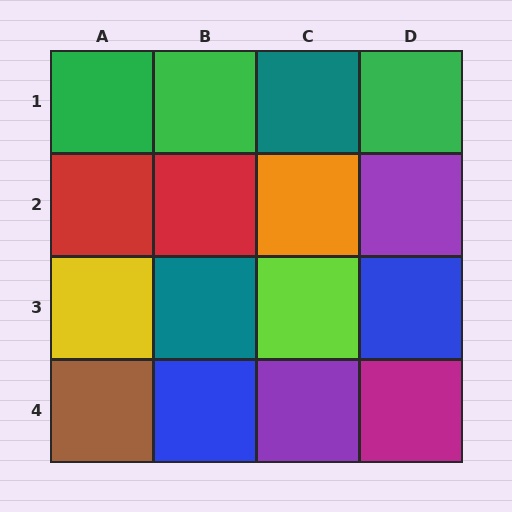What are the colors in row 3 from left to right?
Yellow, teal, lime, blue.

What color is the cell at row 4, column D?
Magenta.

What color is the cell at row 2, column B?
Red.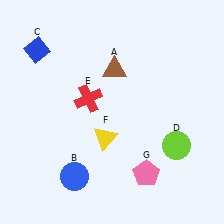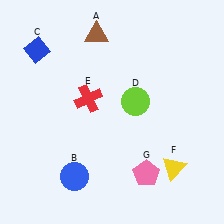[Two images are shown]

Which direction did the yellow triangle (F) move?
The yellow triangle (F) moved right.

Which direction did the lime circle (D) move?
The lime circle (D) moved up.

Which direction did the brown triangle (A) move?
The brown triangle (A) moved up.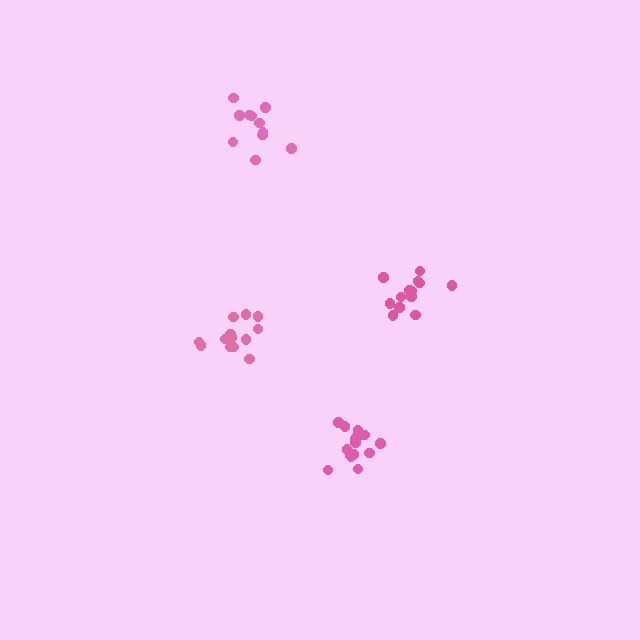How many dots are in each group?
Group 1: 11 dots, Group 2: 13 dots, Group 3: 13 dots, Group 4: 15 dots (52 total).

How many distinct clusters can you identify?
There are 4 distinct clusters.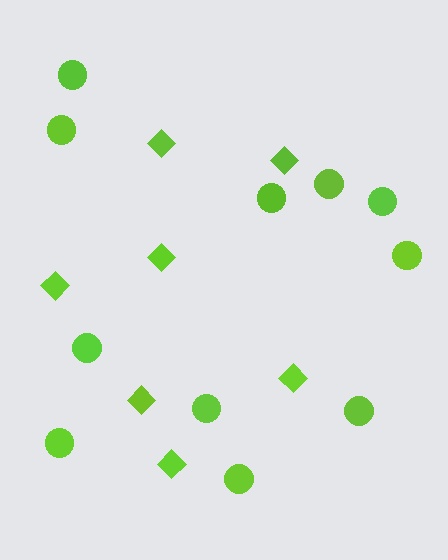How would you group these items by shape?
There are 2 groups: one group of diamonds (7) and one group of circles (11).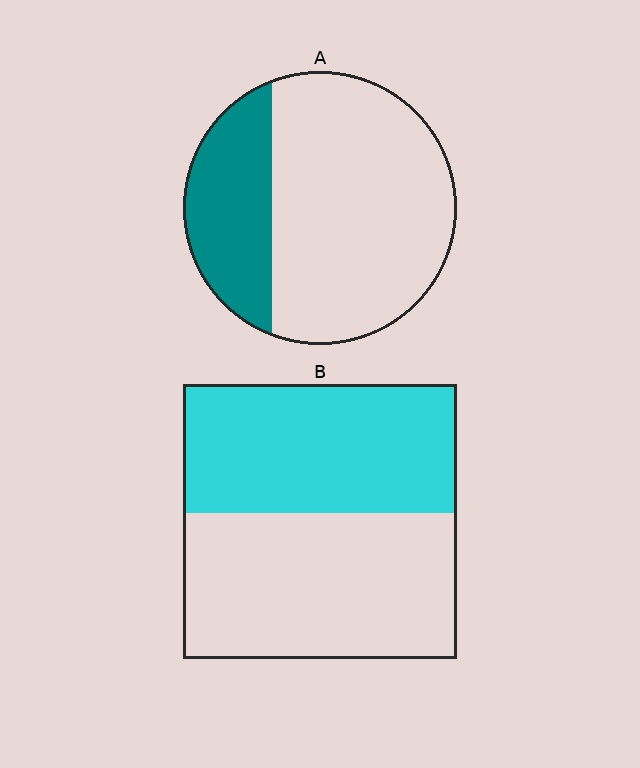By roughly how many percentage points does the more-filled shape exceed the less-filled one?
By roughly 20 percentage points (B over A).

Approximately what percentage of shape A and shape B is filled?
A is approximately 30% and B is approximately 45%.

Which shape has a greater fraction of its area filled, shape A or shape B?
Shape B.